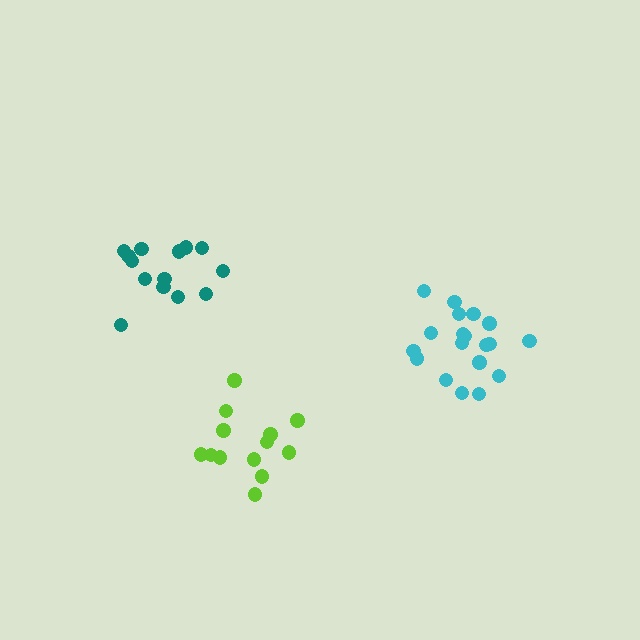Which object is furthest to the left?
The teal cluster is leftmost.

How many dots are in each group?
Group 1: 13 dots, Group 2: 19 dots, Group 3: 14 dots (46 total).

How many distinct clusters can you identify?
There are 3 distinct clusters.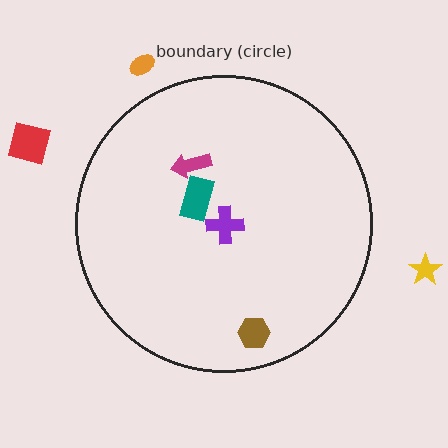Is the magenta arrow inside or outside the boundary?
Inside.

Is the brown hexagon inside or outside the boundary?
Inside.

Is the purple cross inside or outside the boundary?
Inside.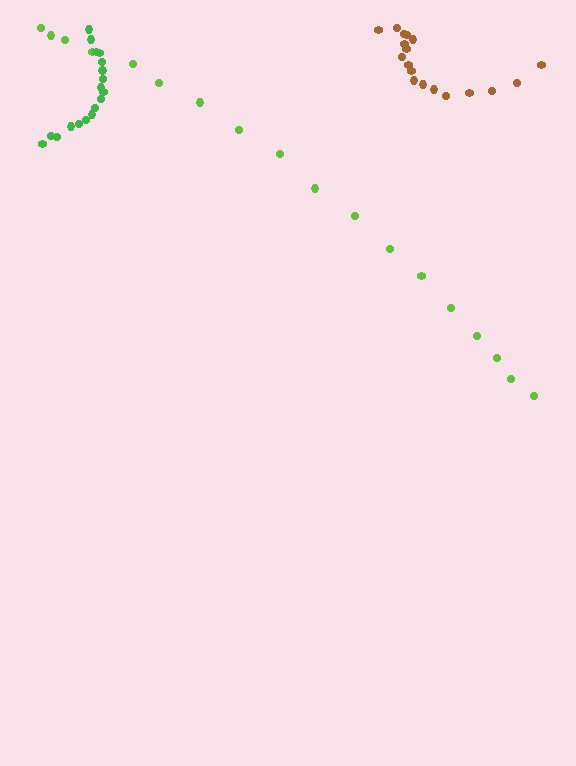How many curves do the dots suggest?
There are 3 distinct paths.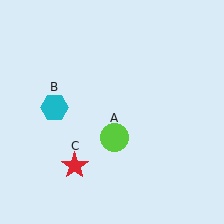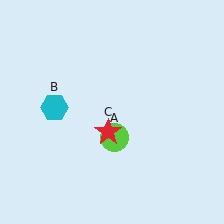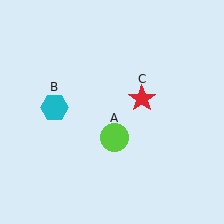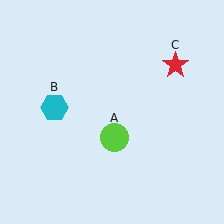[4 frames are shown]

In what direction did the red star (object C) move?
The red star (object C) moved up and to the right.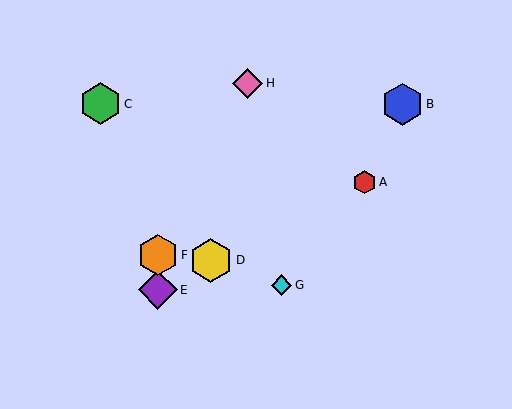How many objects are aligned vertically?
2 objects (E, F) are aligned vertically.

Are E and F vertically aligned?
Yes, both are at x≈158.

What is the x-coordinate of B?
Object B is at x≈402.